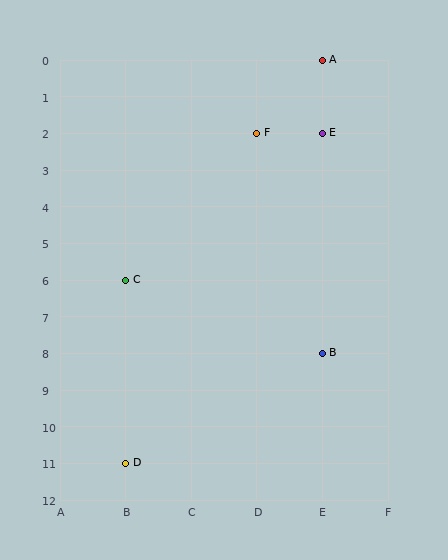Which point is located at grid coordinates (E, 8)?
Point B is at (E, 8).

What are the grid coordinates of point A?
Point A is at grid coordinates (E, 0).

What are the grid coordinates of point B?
Point B is at grid coordinates (E, 8).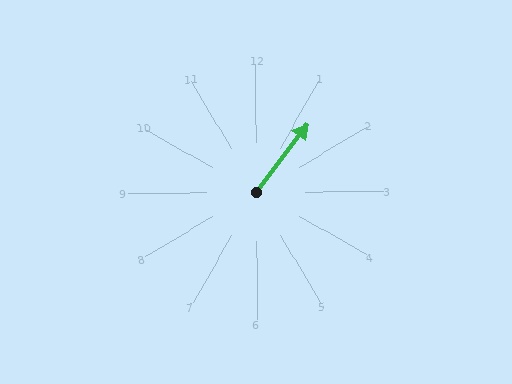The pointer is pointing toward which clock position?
Roughly 1 o'clock.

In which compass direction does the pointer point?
Northeast.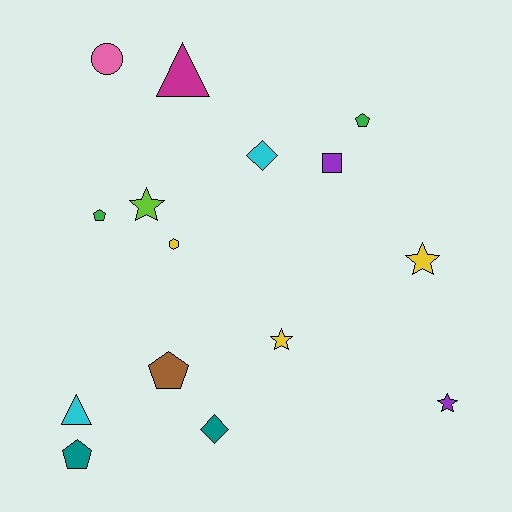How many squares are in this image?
There is 1 square.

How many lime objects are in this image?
There is 1 lime object.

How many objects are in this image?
There are 15 objects.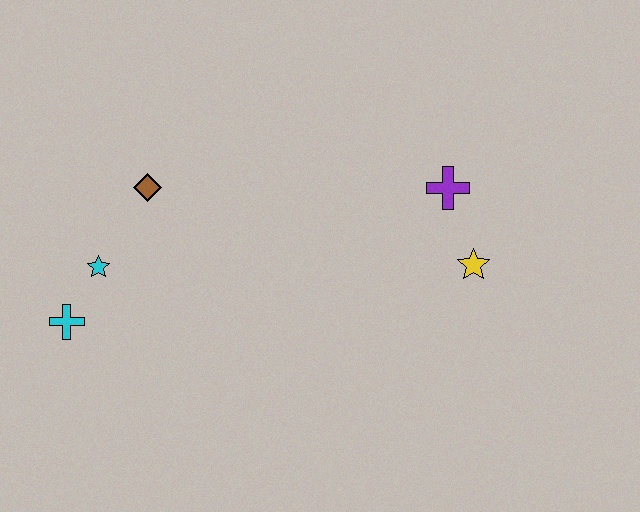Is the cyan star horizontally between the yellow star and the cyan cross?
Yes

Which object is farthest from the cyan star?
The yellow star is farthest from the cyan star.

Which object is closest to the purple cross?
The yellow star is closest to the purple cross.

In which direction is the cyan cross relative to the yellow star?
The cyan cross is to the left of the yellow star.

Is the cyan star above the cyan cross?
Yes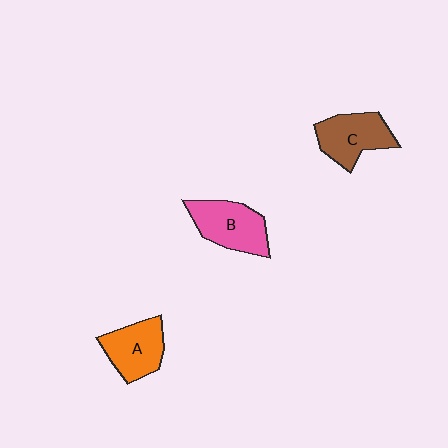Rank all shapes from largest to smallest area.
From largest to smallest: B (pink), C (brown), A (orange).